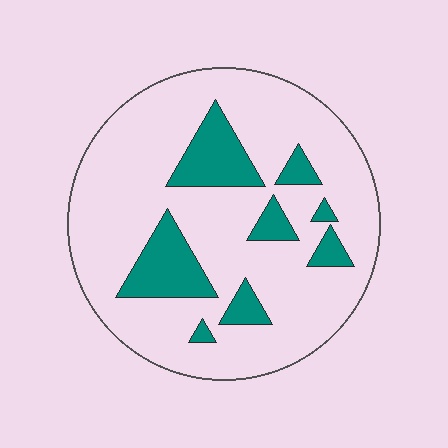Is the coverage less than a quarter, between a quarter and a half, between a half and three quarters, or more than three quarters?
Less than a quarter.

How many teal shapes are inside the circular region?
8.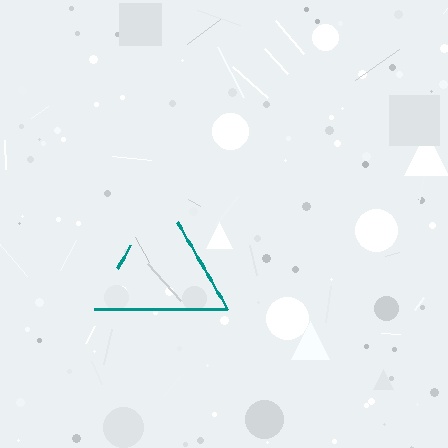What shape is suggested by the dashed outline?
The dashed outline suggests a triangle.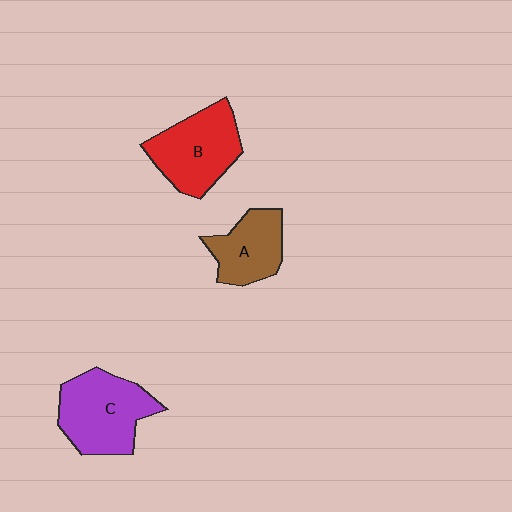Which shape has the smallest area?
Shape A (brown).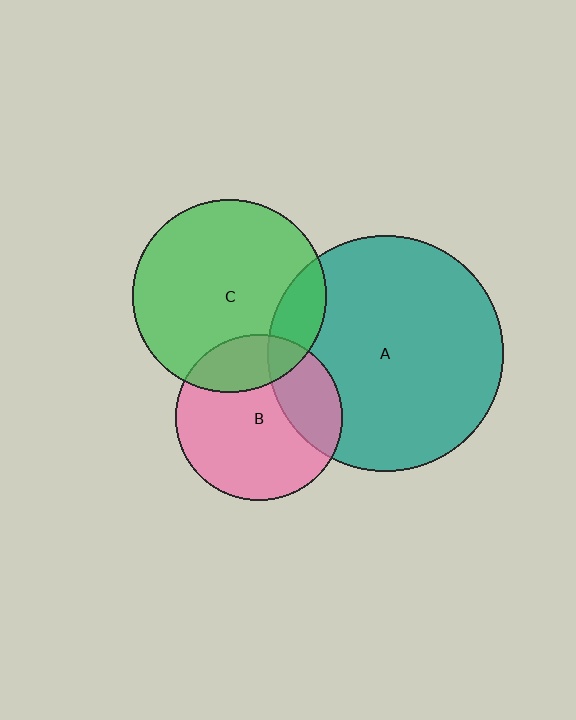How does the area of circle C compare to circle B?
Approximately 1.4 times.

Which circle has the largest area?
Circle A (teal).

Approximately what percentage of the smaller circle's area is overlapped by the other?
Approximately 15%.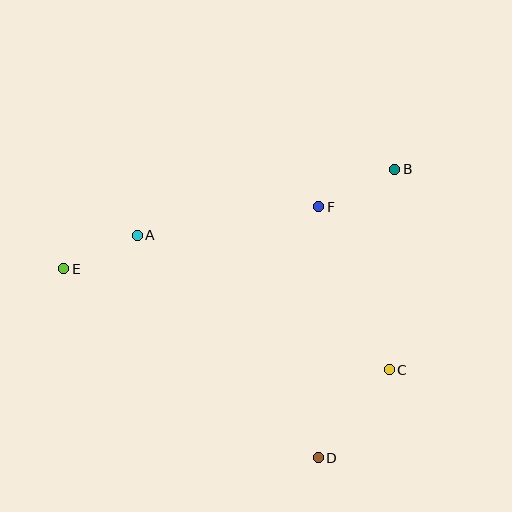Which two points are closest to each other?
Points A and E are closest to each other.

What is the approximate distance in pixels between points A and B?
The distance between A and B is approximately 266 pixels.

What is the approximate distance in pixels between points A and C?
The distance between A and C is approximately 285 pixels.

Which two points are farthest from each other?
Points B and E are farthest from each other.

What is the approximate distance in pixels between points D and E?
The distance between D and E is approximately 317 pixels.